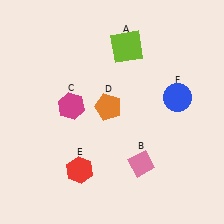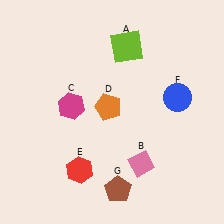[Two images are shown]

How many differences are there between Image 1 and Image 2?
There is 1 difference between the two images.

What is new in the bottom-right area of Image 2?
A brown pentagon (G) was added in the bottom-right area of Image 2.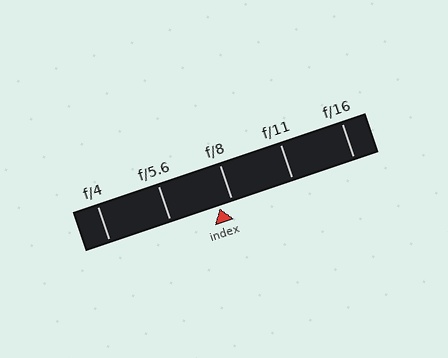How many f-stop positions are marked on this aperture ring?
There are 5 f-stop positions marked.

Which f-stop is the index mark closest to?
The index mark is closest to f/8.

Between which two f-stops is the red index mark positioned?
The index mark is between f/5.6 and f/8.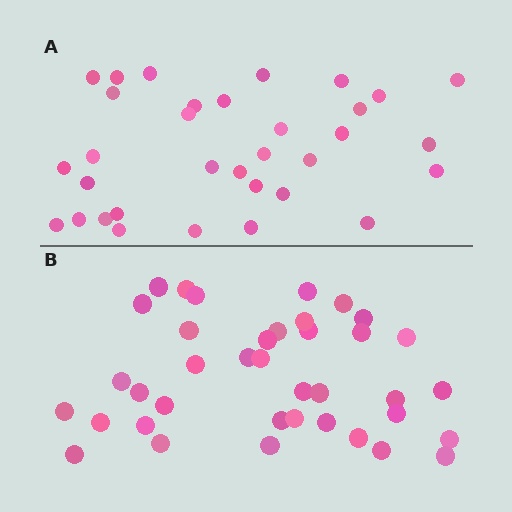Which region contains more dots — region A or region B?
Region B (the bottom region) has more dots.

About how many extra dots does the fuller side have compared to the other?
Region B has about 5 more dots than region A.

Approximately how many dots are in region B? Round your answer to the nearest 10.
About 40 dots. (The exact count is 38, which rounds to 40.)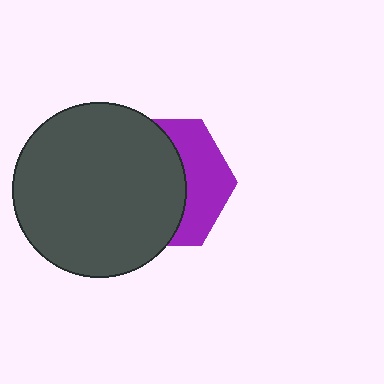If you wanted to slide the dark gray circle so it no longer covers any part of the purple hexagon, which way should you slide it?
Slide it left — that is the most direct way to separate the two shapes.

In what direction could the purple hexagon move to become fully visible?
The purple hexagon could move right. That would shift it out from behind the dark gray circle entirely.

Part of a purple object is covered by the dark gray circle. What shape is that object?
It is a hexagon.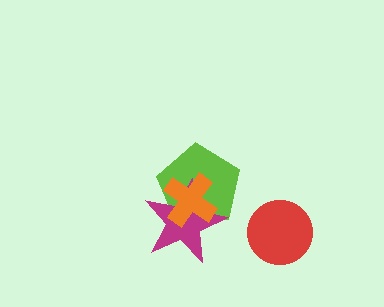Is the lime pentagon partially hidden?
Yes, it is partially covered by another shape.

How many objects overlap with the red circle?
0 objects overlap with the red circle.